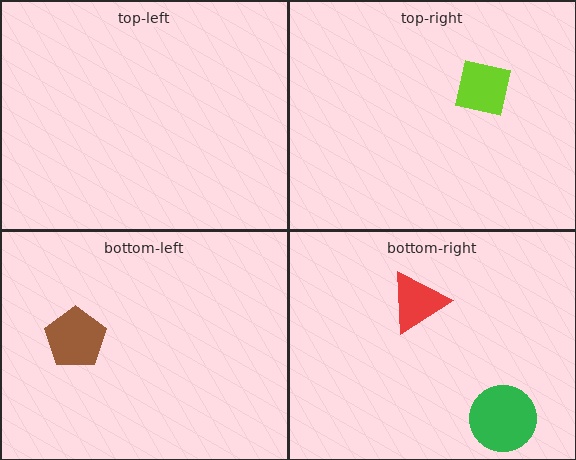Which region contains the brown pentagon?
The bottom-left region.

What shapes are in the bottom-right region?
The green circle, the red triangle.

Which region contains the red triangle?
The bottom-right region.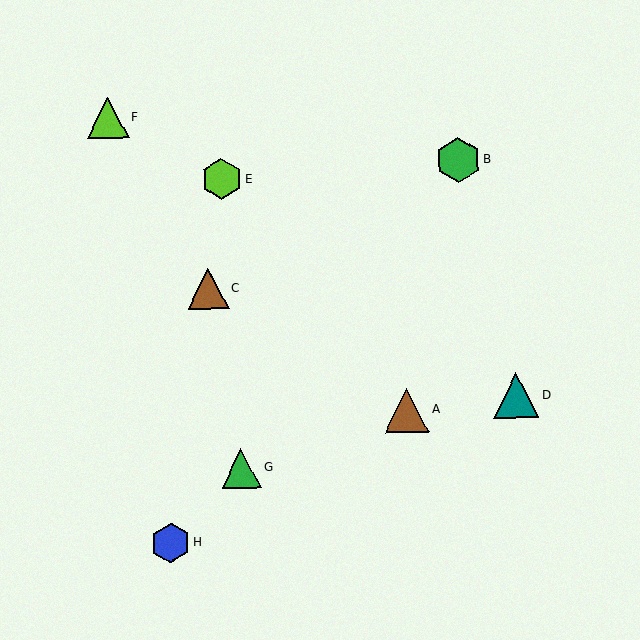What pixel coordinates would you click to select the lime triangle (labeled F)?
Click at (107, 118) to select the lime triangle F.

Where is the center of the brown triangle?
The center of the brown triangle is at (407, 410).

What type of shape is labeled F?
Shape F is a lime triangle.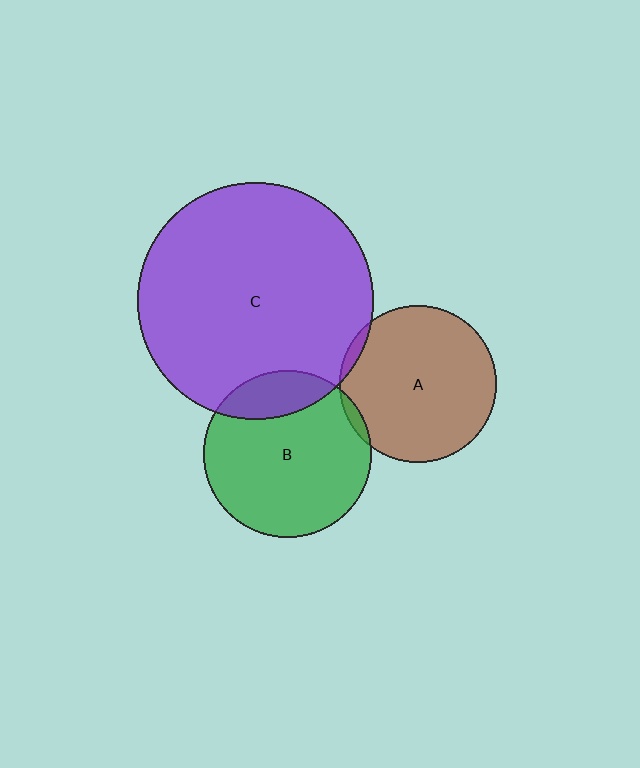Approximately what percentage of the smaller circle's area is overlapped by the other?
Approximately 5%.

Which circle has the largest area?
Circle C (purple).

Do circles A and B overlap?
Yes.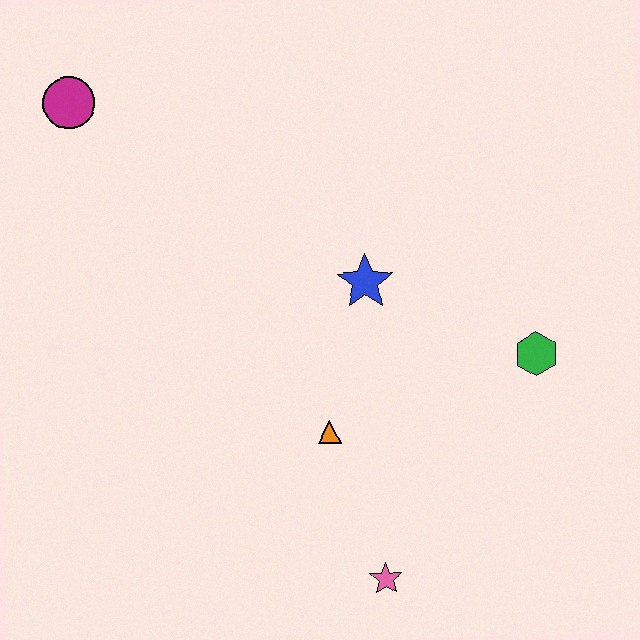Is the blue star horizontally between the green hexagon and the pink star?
No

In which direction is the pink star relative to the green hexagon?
The pink star is below the green hexagon.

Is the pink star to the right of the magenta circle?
Yes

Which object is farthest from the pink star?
The magenta circle is farthest from the pink star.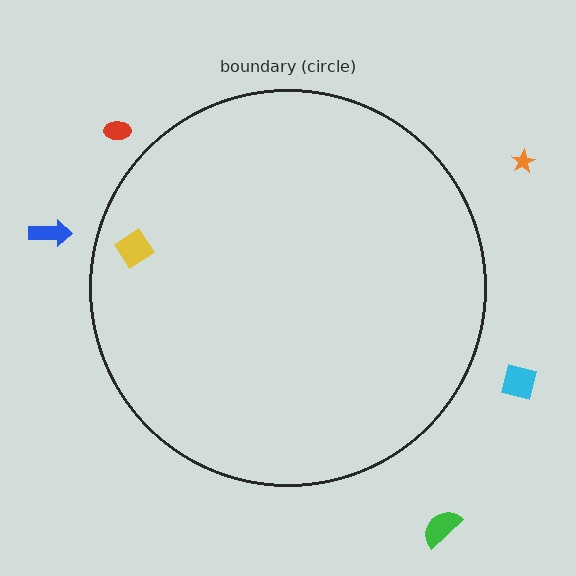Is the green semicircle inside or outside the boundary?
Outside.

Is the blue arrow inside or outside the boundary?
Outside.